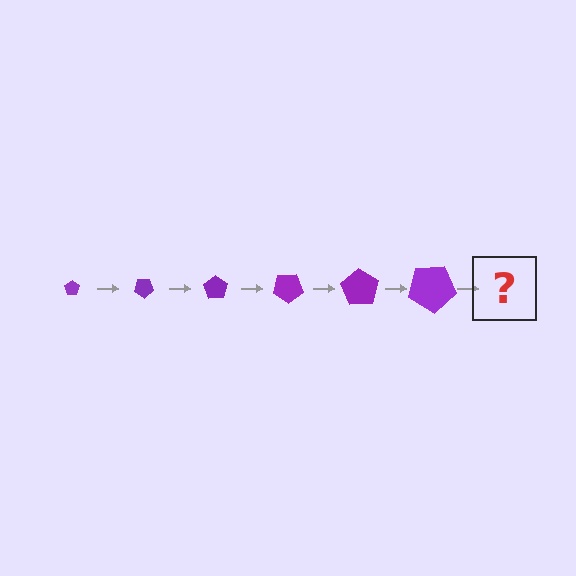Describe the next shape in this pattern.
It should be a pentagon, larger than the previous one and rotated 210 degrees from the start.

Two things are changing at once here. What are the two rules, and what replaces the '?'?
The two rules are that the pentagon grows larger each step and it rotates 35 degrees each step. The '?' should be a pentagon, larger than the previous one and rotated 210 degrees from the start.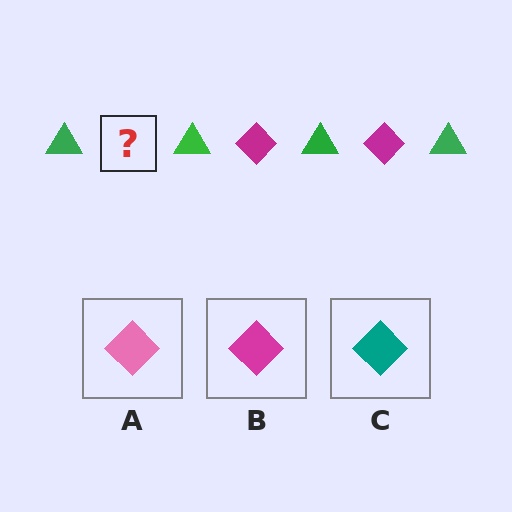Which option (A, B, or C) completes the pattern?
B.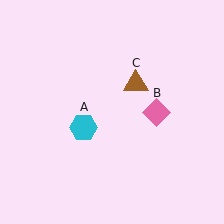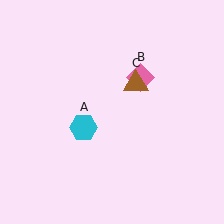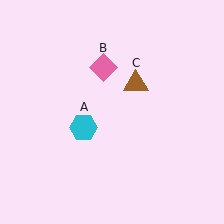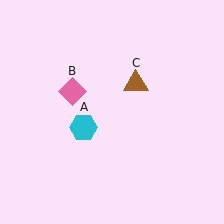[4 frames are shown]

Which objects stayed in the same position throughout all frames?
Cyan hexagon (object A) and brown triangle (object C) remained stationary.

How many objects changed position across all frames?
1 object changed position: pink diamond (object B).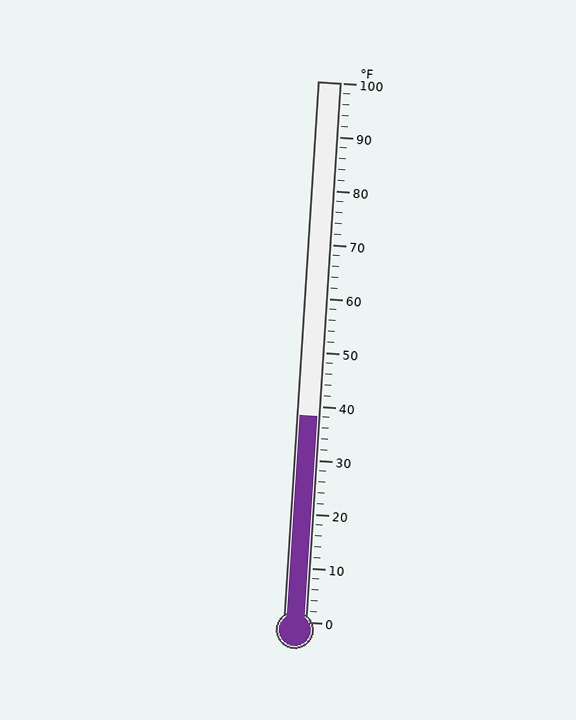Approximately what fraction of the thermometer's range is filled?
The thermometer is filled to approximately 40% of its range.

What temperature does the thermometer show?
The thermometer shows approximately 38°F.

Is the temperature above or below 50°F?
The temperature is below 50°F.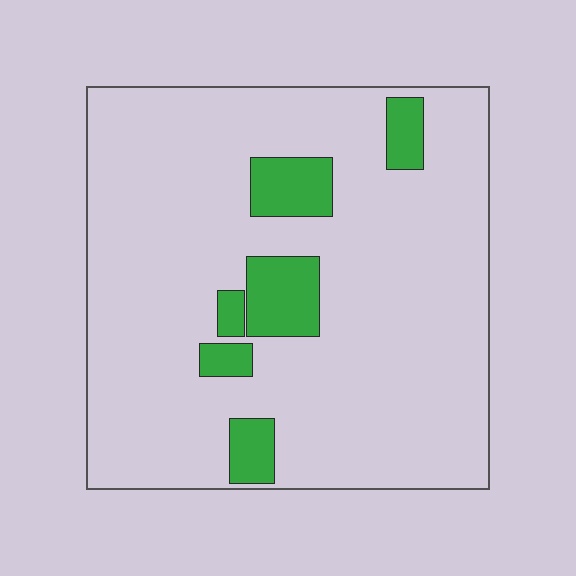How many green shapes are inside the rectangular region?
6.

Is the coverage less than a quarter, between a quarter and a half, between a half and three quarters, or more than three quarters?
Less than a quarter.